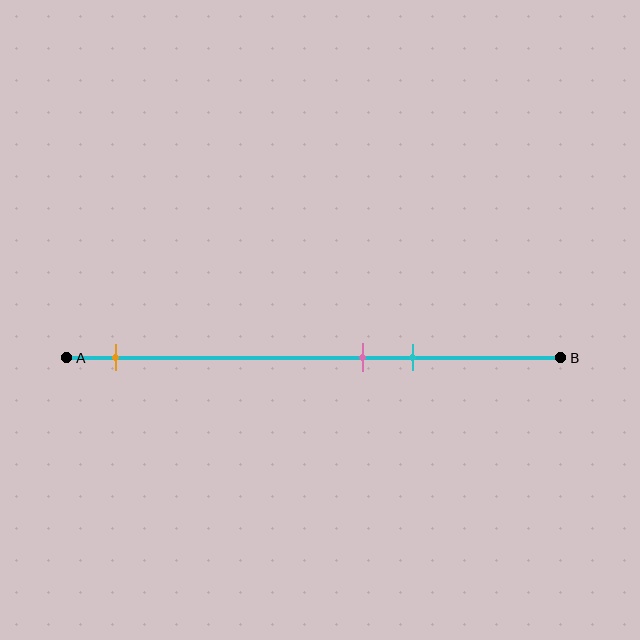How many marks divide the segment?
There are 3 marks dividing the segment.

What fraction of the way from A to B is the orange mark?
The orange mark is approximately 10% (0.1) of the way from A to B.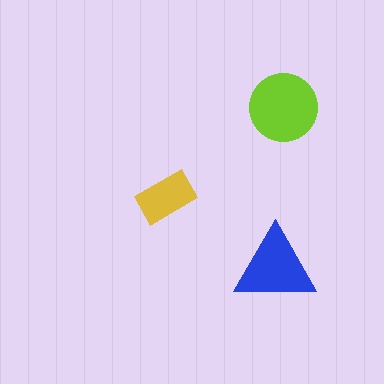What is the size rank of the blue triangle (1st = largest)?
2nd.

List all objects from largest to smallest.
The lime circle, the blue triangle, the yellow rectangle.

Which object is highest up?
The lime circle is topmost.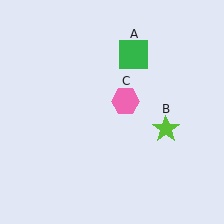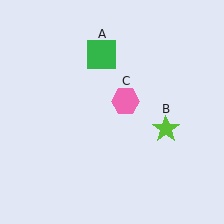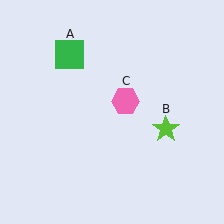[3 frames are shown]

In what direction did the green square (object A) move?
The green square (object A) moved left.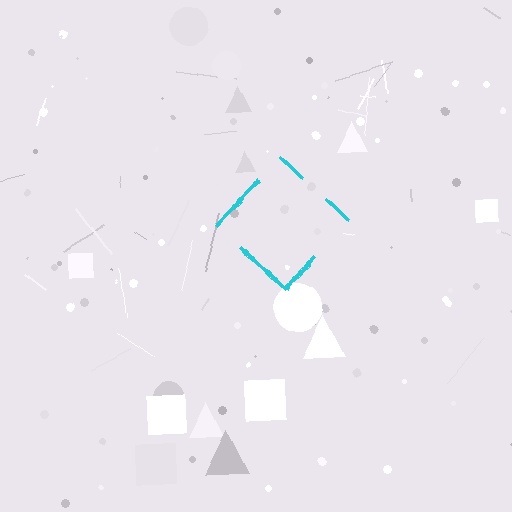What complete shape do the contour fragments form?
The contour fragments form a diamond.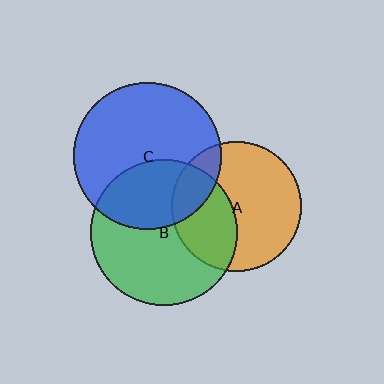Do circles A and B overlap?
Yes.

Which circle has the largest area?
Circle C (blue).